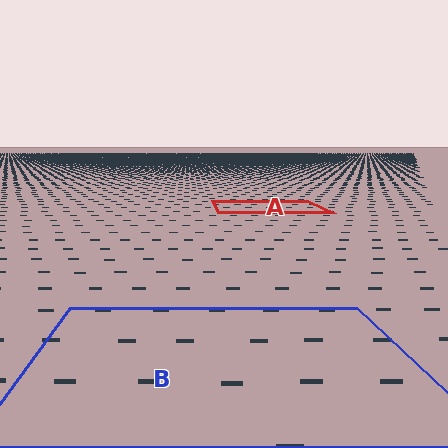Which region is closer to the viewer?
Region B is closer. The texture elements there are larger and more spread out.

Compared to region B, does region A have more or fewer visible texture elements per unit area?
Region A has more texture elements per unit area — they are packed more densely because it is farther away.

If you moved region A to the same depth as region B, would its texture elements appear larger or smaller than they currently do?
They would appear larger. At a closer depth, the same texture elements are projected at a bigger on-screen size.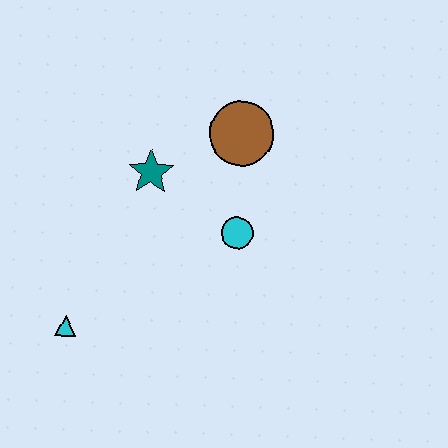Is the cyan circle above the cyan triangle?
Yes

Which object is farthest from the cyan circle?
The cyan triangle is farthest from the cyan circle.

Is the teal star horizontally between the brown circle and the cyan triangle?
Yes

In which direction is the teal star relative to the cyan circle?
The teal star is to the left of the cyan circle.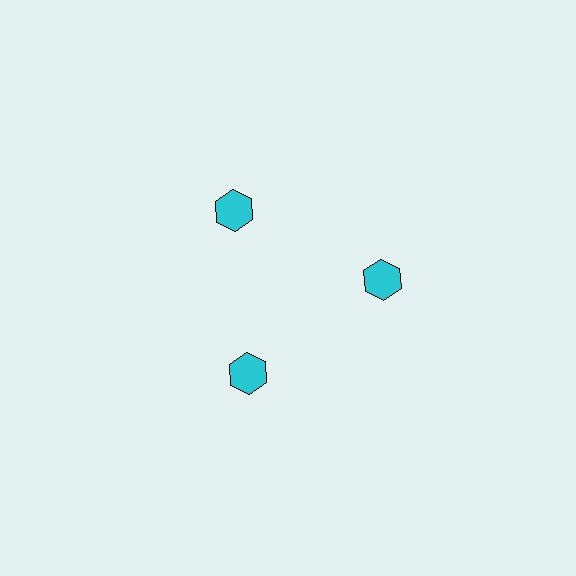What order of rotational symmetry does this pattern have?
This pattern has 3-fold rotational symmetry.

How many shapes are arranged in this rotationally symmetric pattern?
There are 3 shapes, arranged in 3 groups of 1.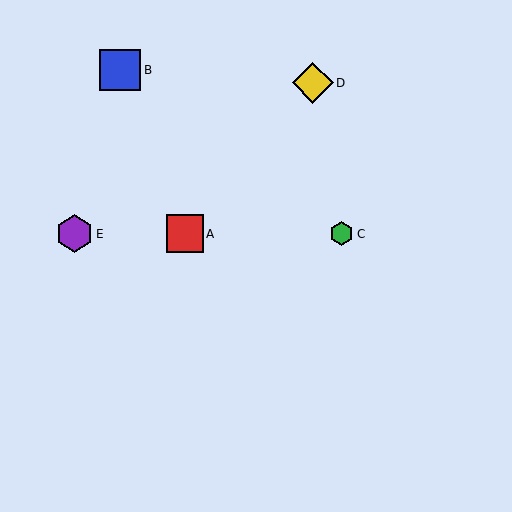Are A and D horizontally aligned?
No, A is at y≈234 and D is at y≈83.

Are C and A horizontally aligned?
Yes, both are at y≈234.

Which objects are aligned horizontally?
Objects A, C, E are aligned horizontally.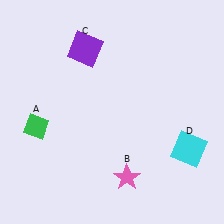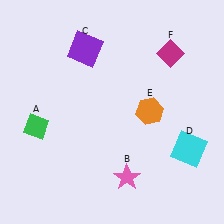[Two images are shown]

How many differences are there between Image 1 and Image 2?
There are 2 differences between the two images.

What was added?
An orange hexagon (E), a magenta diamond (F) were added in Image 2.